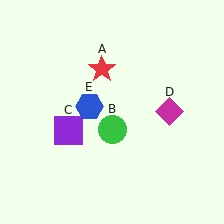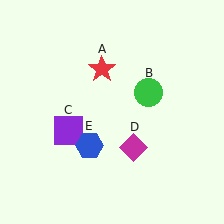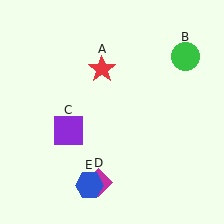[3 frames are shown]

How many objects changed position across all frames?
3 objects changed position: green circle (object B), magenta diamond (object D), blue hexagon (object E).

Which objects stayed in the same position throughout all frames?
Red star (object A) and purple square (object C) remained stationary.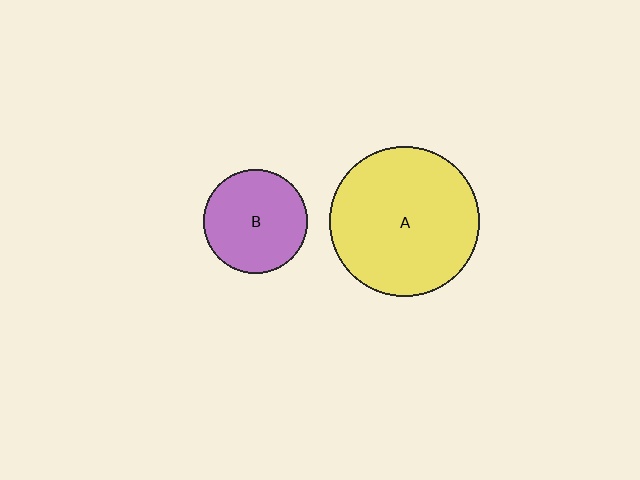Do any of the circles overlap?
No, none of the circles overlap.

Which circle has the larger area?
Circle A (yellow).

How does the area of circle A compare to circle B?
Approximately 2.1 times.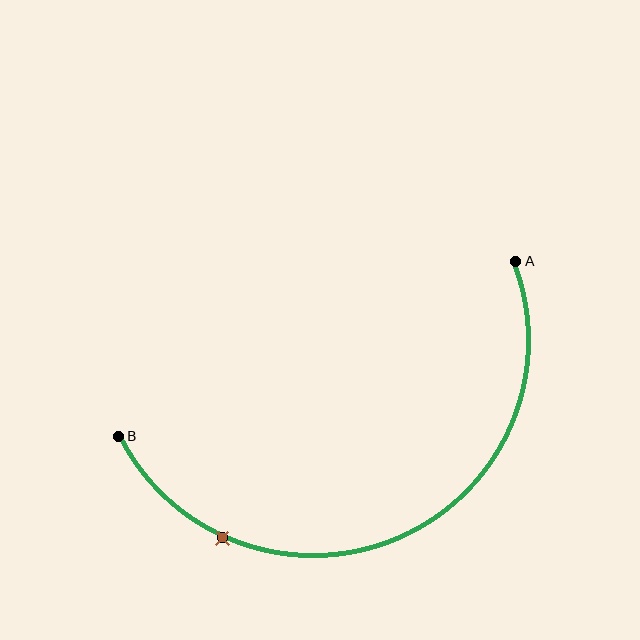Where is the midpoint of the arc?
The arc midpoint is the point on the curve farthest from the straight line joining A and B. It sits below that line.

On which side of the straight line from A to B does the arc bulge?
The arc bulges below the straight line connecting A and B.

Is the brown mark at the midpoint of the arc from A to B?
No. The brown mark lies on the arc but is closer to endpoint B. The arc midpoint would be at the point on the curve equidistant along the arc from both A and B.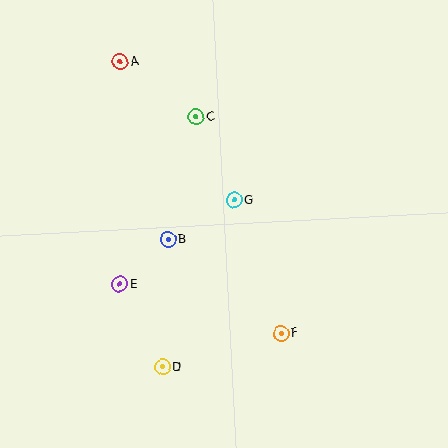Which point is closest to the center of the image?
Point G at (234, 200) is closest to the center.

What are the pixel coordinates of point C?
Point C is at (196, 117).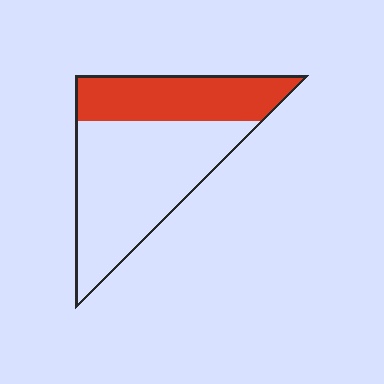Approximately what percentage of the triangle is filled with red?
Approximately 35%.